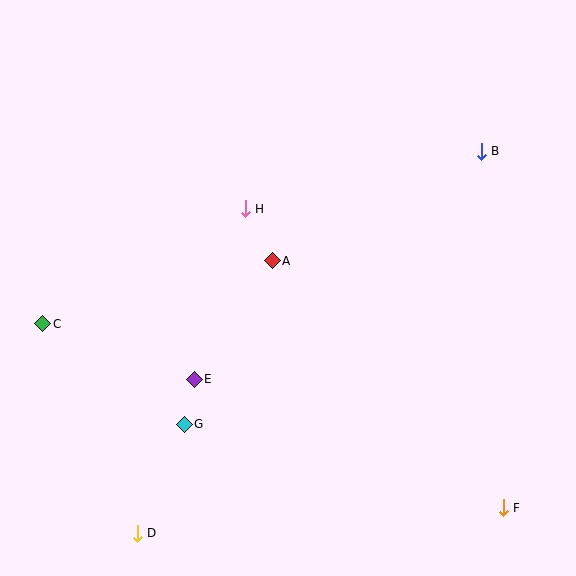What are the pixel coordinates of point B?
Point B is at (481, 151).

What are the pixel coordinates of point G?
Point G is at (184, 424).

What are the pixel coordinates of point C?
Point C is at (43, 324).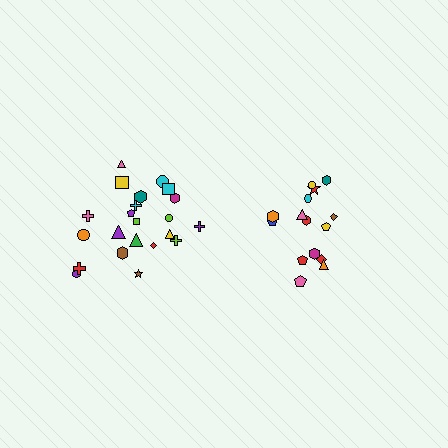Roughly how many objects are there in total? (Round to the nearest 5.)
Roughly 35 objects in total.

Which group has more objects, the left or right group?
The left group.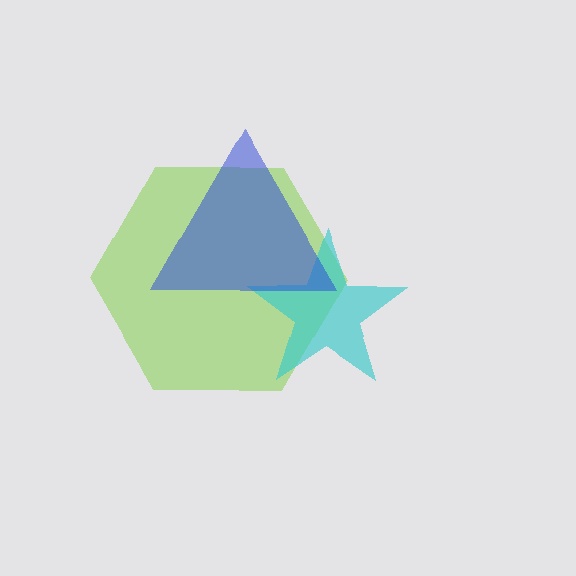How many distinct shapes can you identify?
There are 3 distinct shapes: a lime hexagon, a cyan star, a blue triangle.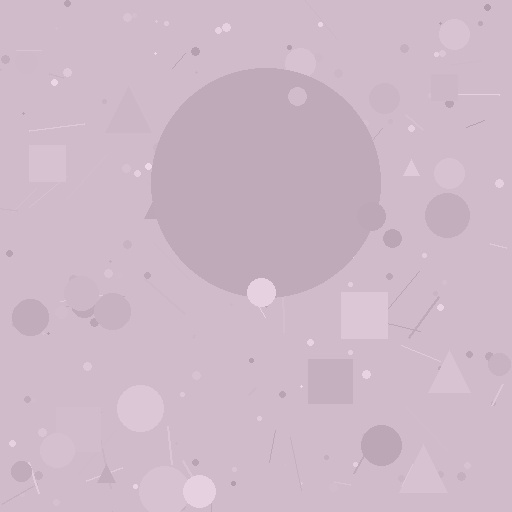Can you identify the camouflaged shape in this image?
The camouflaged shape is a circle.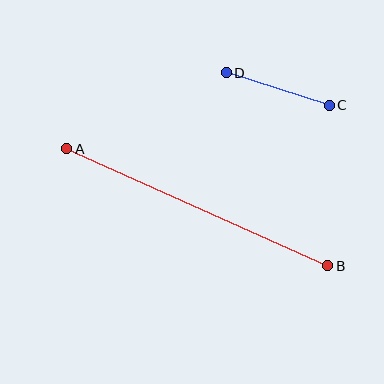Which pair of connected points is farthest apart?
Points A and B are farthest apart.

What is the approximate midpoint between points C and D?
The midpoint is at approximately (278, 89) pixels.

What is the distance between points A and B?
The distance is approximately 286 pixels.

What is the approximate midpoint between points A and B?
The midpoint is at approximately (197, 207) pixels.